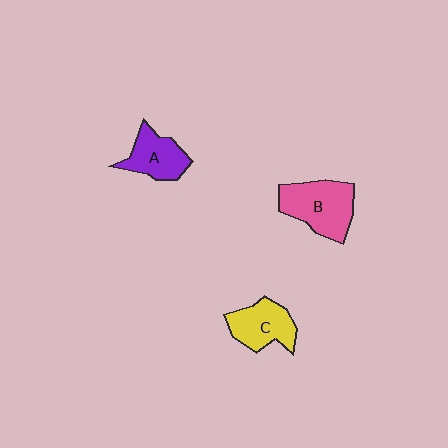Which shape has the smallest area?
Shape A (purple).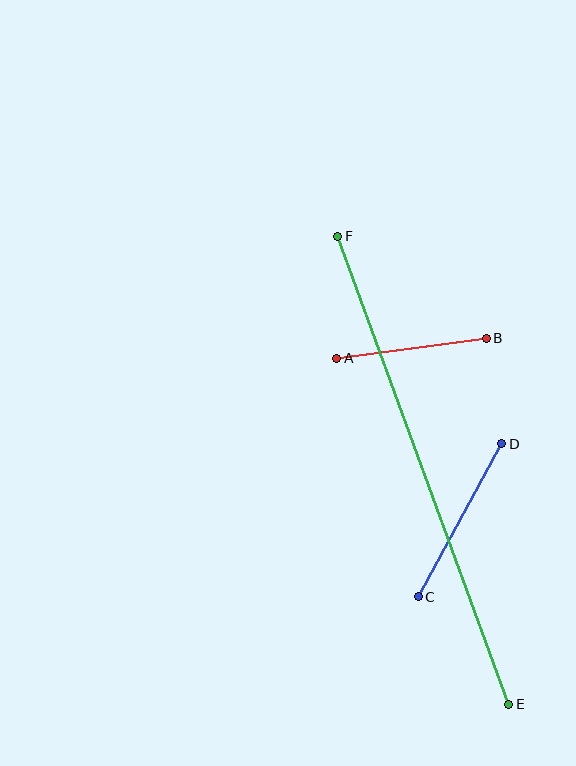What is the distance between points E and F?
The distance is approximately 498 pixels.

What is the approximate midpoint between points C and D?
The midpoint is at approximately (460, 520) pixels.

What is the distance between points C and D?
The distance is approximately 174 pixels.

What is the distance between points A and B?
The distance is approximately 151 pixels.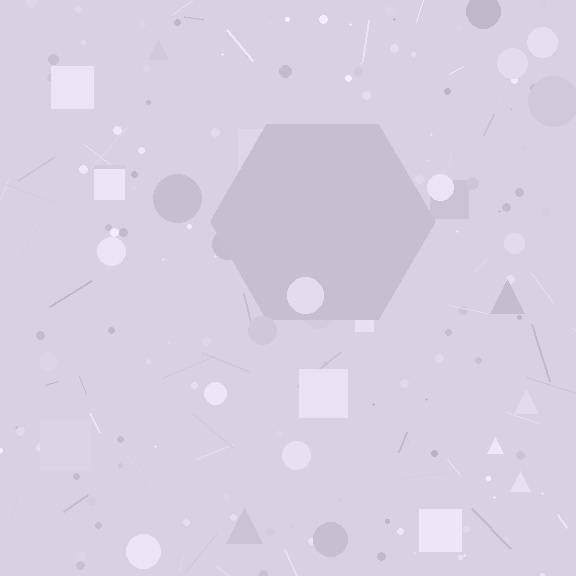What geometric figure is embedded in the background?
A hexagon is embedded in the background.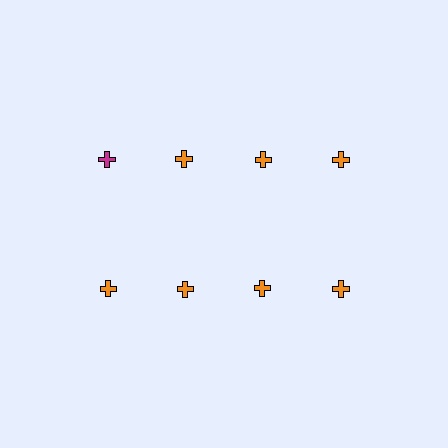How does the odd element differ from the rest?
It has a different color: magenta instead of orange.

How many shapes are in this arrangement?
There are 8 shapes arranged in a grid pattern.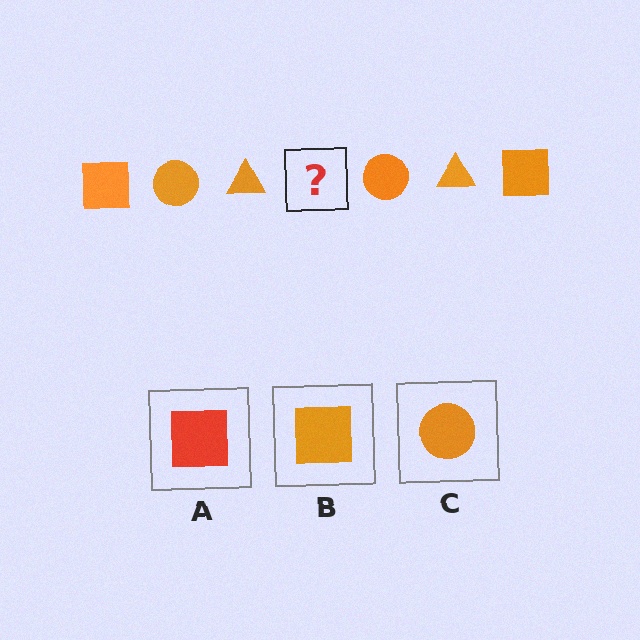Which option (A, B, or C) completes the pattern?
B.